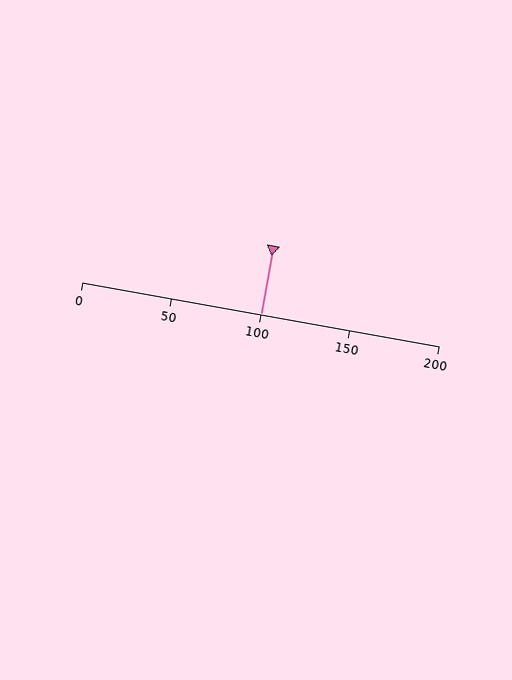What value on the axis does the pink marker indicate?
The marker indicates approximately 100.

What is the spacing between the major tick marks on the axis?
The major ticks are spaced 50 apart.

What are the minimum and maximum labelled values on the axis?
The axis runs from 0 to 200.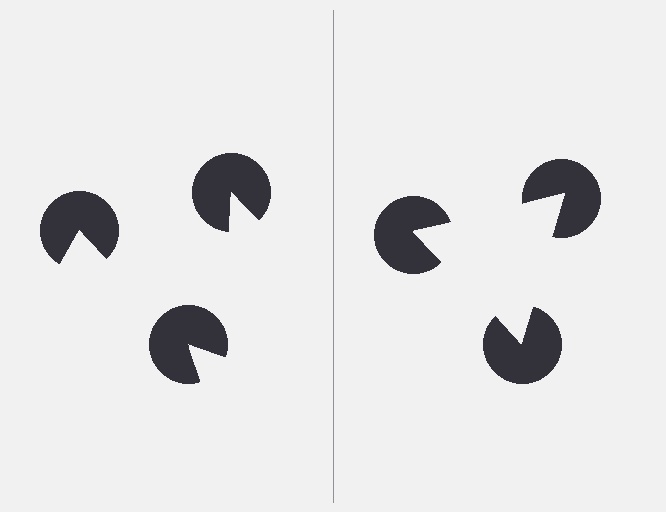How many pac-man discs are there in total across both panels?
6 — 3 on each side.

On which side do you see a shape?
An illusory triangle appears on the right side. On the left side the wedge cuts are rotated, so no coherent shape forms.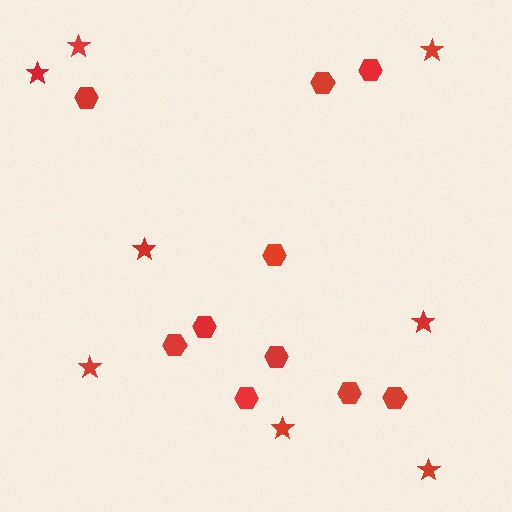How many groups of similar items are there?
There are 2 groups: one group of stars (8) and one group of hexagons (10).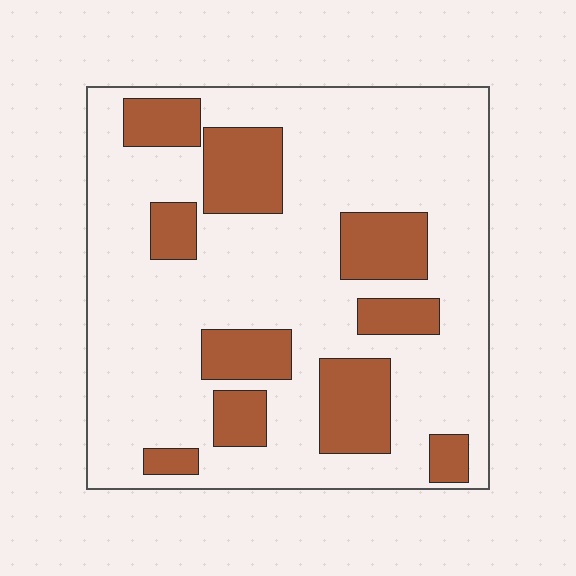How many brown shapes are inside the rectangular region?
10.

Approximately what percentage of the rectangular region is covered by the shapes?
Approximately 25%.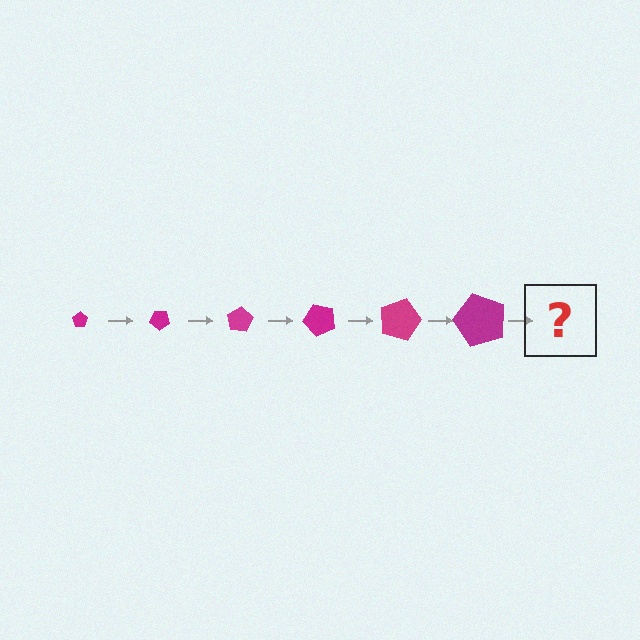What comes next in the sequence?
The next element should be a pentagon, larger than the previous one and rotated 240 degrees from the start.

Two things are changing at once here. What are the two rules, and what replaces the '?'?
The two rules are that the pentagon grows larger each step and it rotates 40 degrees each step. The '?' should be a pentagon, larger than the previous one and rotated 240 degrees from the start.